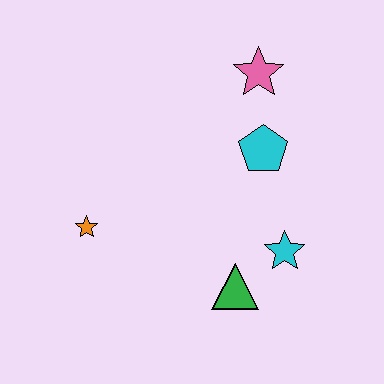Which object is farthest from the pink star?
The orange star is farthest from the pink star.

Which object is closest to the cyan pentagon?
The pink star is closest to the cyan pentagon.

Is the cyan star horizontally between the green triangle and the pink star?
No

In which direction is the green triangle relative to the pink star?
The green triangle is below the pink star.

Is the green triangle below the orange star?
Yes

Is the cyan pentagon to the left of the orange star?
No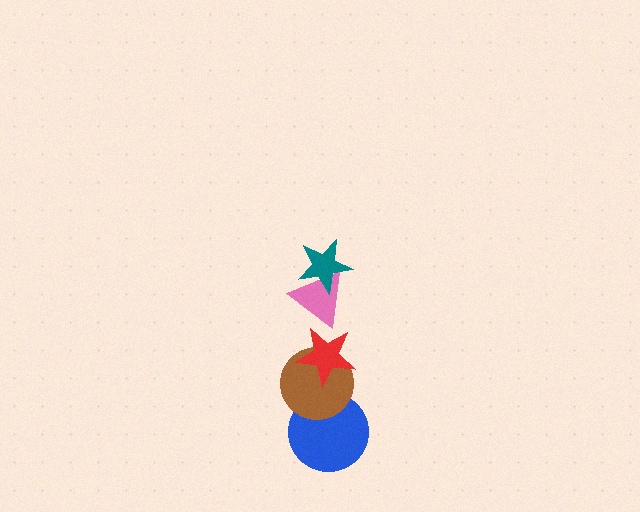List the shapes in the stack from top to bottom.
From top to bottom: the teal star, the pink triangle, the red star, the brown circle, the blue circle.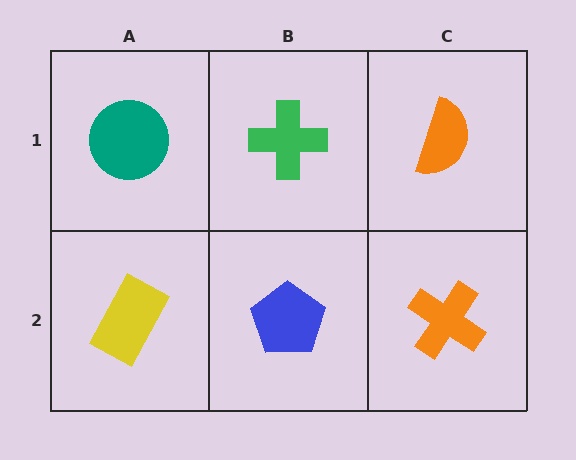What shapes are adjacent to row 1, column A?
A yellow rectangle (row 2, column A), a green cross (row 1, column B).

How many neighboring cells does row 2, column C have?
2.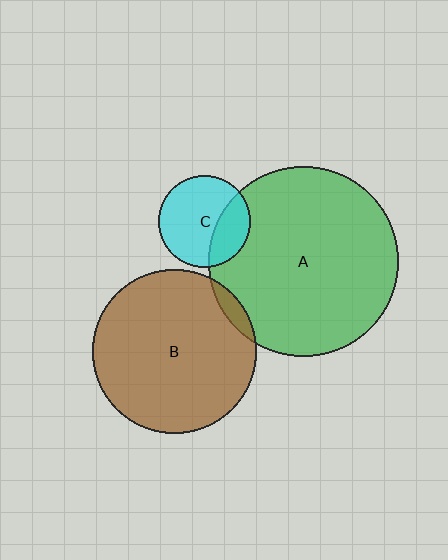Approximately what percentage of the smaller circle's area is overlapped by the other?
Approximately 5%.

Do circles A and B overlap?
Yes.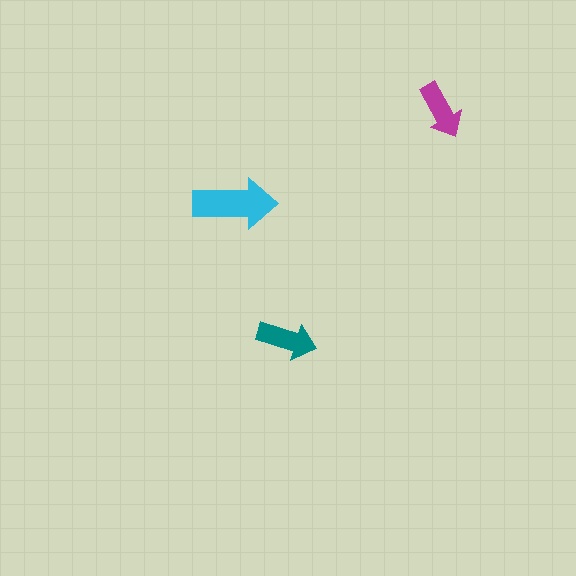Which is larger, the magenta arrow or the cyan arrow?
The cyan one.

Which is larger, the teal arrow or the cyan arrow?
The cyan one.